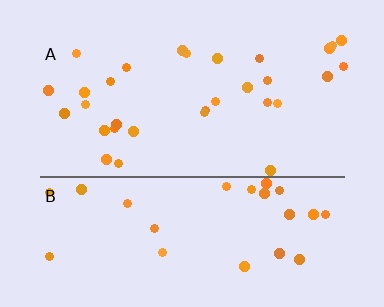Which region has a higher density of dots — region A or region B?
A (the top).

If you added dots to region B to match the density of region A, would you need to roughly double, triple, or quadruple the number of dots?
Approximately double.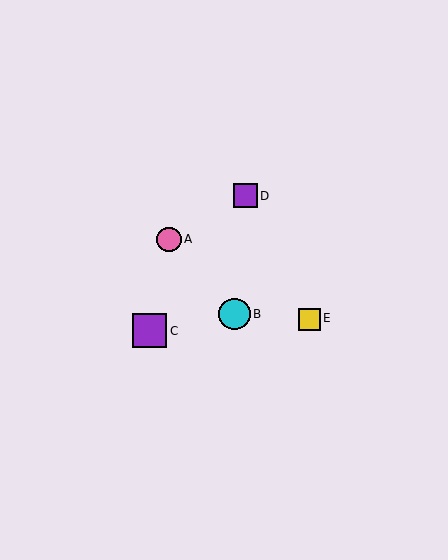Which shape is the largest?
The purple square (labeled C) is the largest.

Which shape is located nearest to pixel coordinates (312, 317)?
The yellow square (labeled E) at (310, 319) is nearest to that location.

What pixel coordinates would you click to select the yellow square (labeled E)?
Click at (310, 319) to select the yellow square E.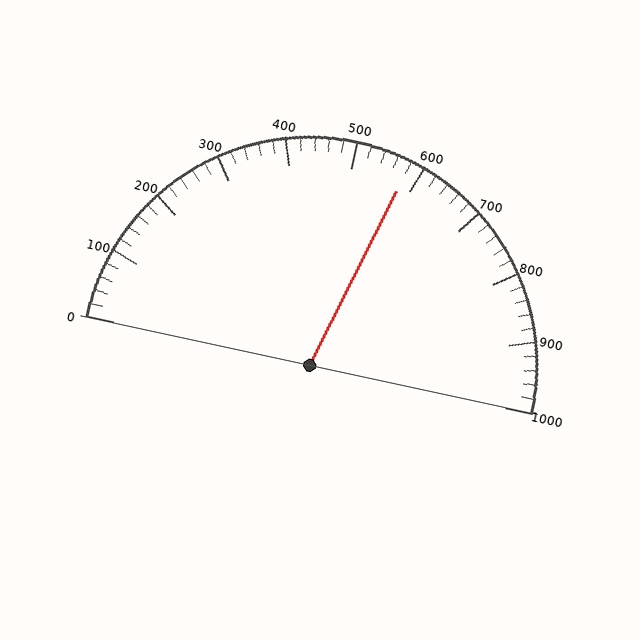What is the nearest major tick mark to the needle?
The nearest major tick mark is 600.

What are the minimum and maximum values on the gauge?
The gauge ranges from 0 to 1000.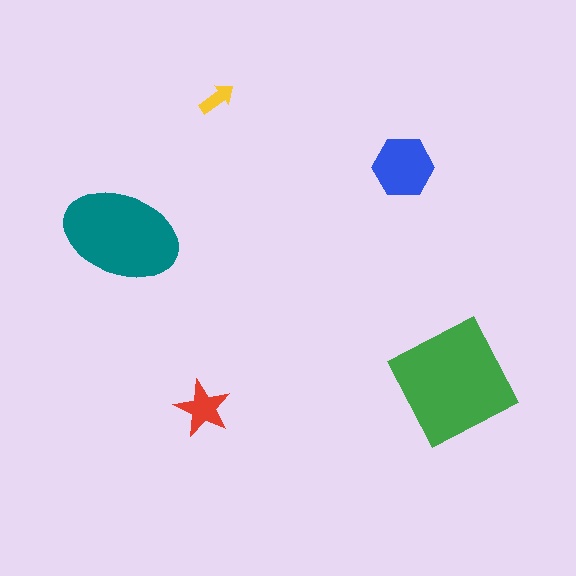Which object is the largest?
The green square.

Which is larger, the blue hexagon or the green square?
The green square.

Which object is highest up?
The yellow arrow is topmost.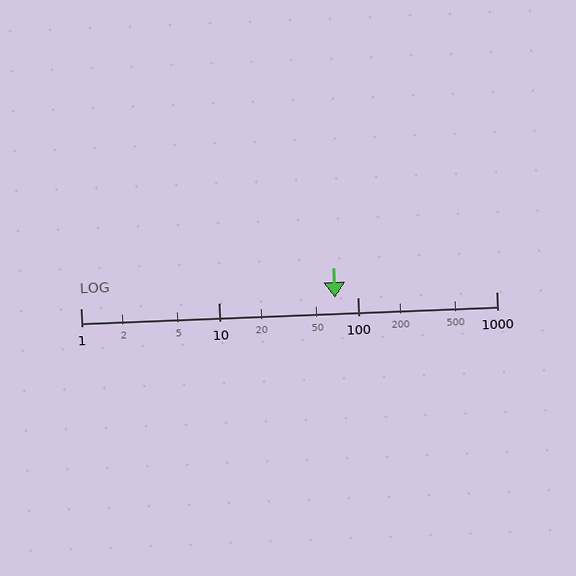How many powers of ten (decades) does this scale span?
The scale spans 3 decades, from 1 to 1000.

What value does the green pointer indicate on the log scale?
The pointer indicates approximately 68.